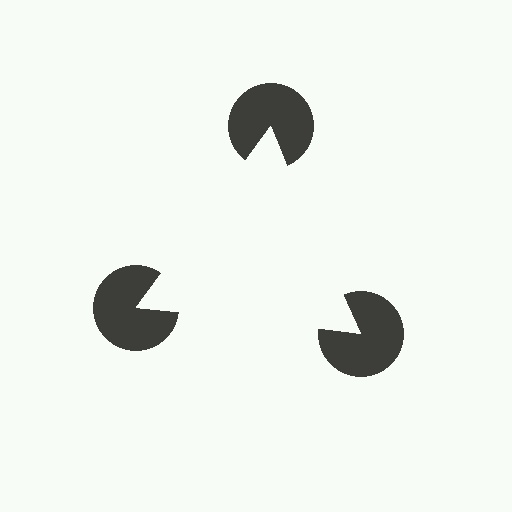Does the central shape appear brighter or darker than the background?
It typically appears slightly brighter than the background, even though no actual brightness change is drawn.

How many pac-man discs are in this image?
There are 3 — one at each vertex of the illusory triangle.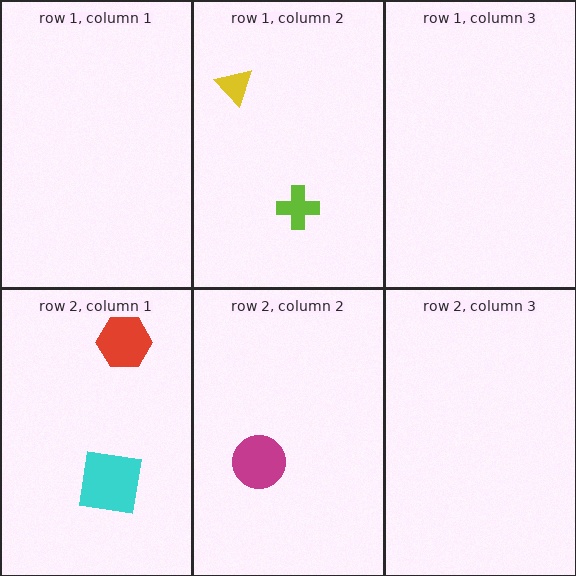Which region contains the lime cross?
The row 1, column 2 region.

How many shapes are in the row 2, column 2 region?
1.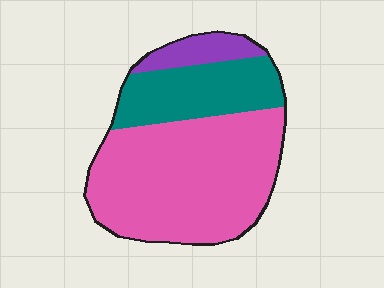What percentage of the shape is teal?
Teal covers 26% of the shape.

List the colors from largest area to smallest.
From largest to smallest: pink, teal, purple.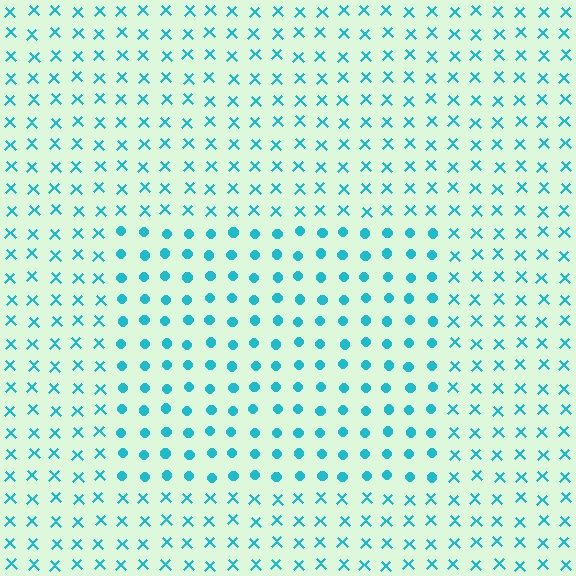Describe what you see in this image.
The image is filled with small cyan elements arranged in a uniform grid. A rectangle-shaped region contains circles, while the surrounding area contains X marks. The boundary is defined purely by the change in element shape.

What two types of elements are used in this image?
The image uses circles inside the rectangle region and X marks outside it.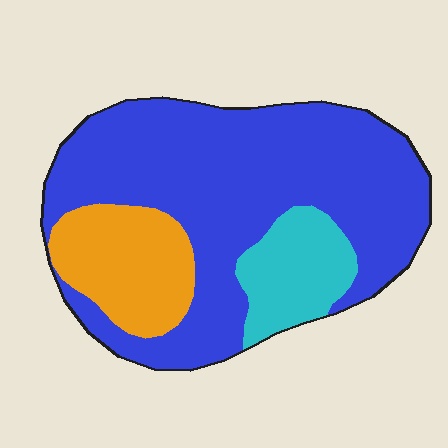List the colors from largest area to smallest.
From largest to smallest: blue, orange, cyan.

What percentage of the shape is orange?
Orange takes up about one sixth (1/6) of the shape.